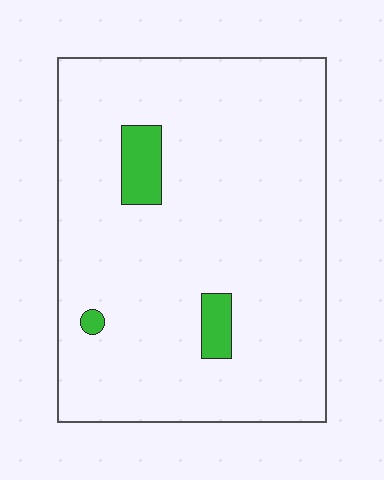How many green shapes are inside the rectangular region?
3.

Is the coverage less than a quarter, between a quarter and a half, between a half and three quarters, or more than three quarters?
Less than a quarter.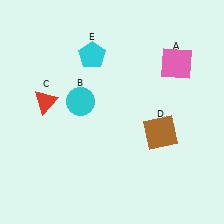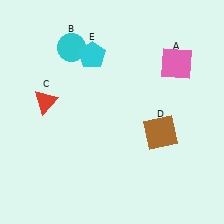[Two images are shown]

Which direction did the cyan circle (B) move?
The cyan circle (B) moved up.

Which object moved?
The cyan circle (B) moved up.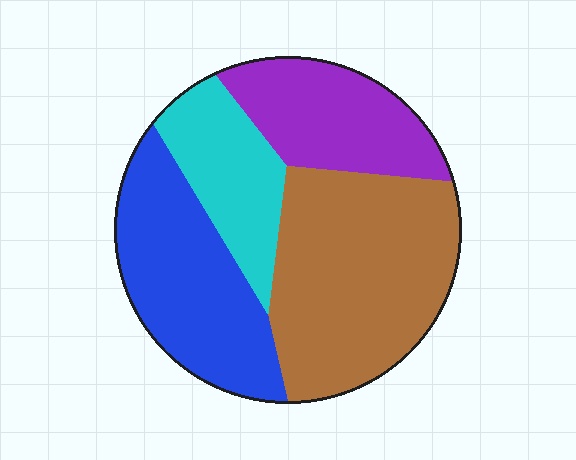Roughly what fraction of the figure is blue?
Blue covers about 25% of the figure.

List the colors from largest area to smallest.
From largest to smallest: brown, blue, purple, cyan.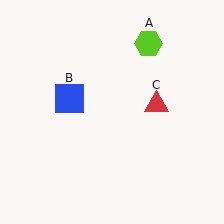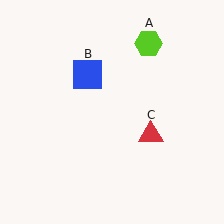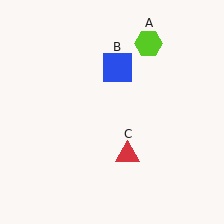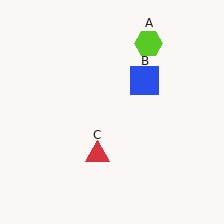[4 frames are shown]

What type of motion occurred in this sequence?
The blue square (object B), red triangle (object C) rotated clockwise around the center of the scene.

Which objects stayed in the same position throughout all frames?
Lime hexagon (object A) remained stationary.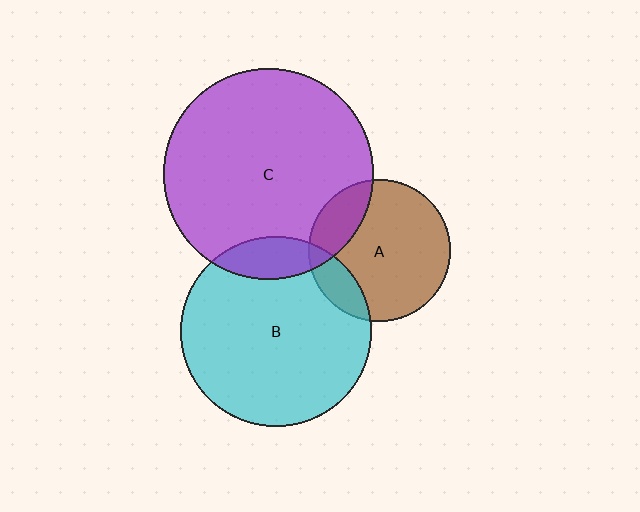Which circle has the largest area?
Circle C (purple).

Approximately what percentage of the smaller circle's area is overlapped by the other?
Approximately 15%.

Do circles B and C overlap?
Yes.